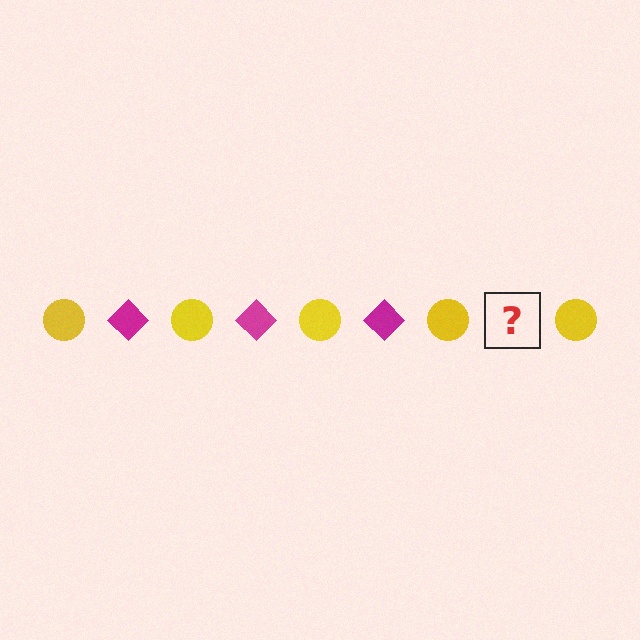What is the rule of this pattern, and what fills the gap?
The rule is that the pattern alternates between yellow circle and magenta diamond. The gap should be filled with a magenta diamond.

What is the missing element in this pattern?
The missing element is a magenta diamond.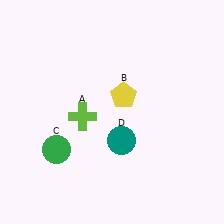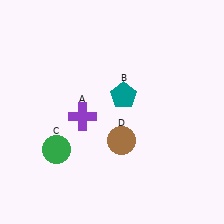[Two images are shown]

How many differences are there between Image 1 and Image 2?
There are 3 differences between the two images.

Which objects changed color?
A changed from lime to purple. B changed from yellow to teal. D changed from teal to brown.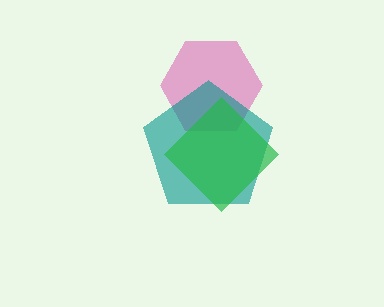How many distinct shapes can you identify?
There are 3 distinct shapes: a pink hexagon, a teal pentagon, a green diamond.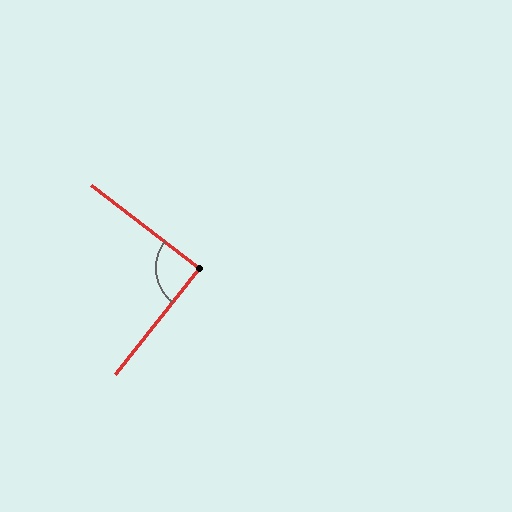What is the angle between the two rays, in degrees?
Approximately 89 degrees.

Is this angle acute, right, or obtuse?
It is approximately a right angle.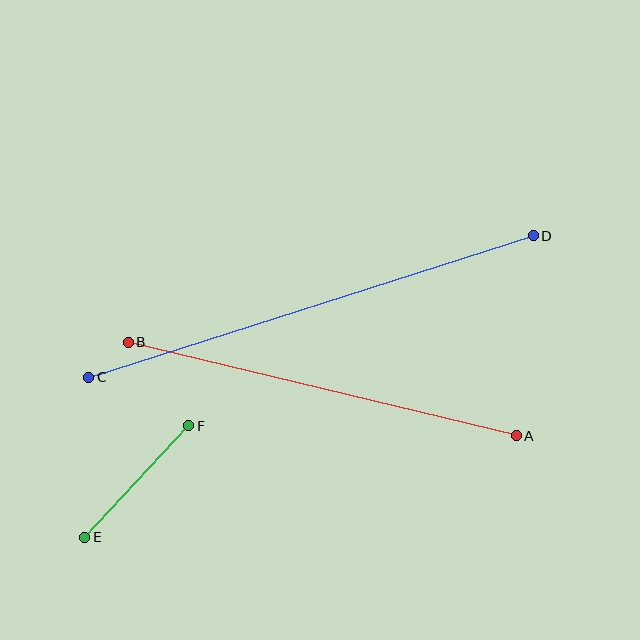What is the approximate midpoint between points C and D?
The midpoint is at approximately (311, 306) pixels.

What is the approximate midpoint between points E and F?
The midpoint is at approximately (137, 481) pixels.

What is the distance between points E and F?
The distance is approximately 153 pixels.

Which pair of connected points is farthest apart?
Points C and D are farthest apart.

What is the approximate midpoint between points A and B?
The midpoint is at approximately (322, 389) pixels.